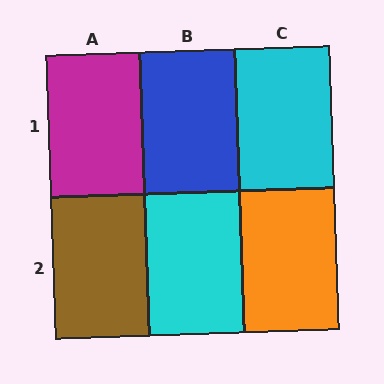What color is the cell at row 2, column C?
Orange.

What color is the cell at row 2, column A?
Brown.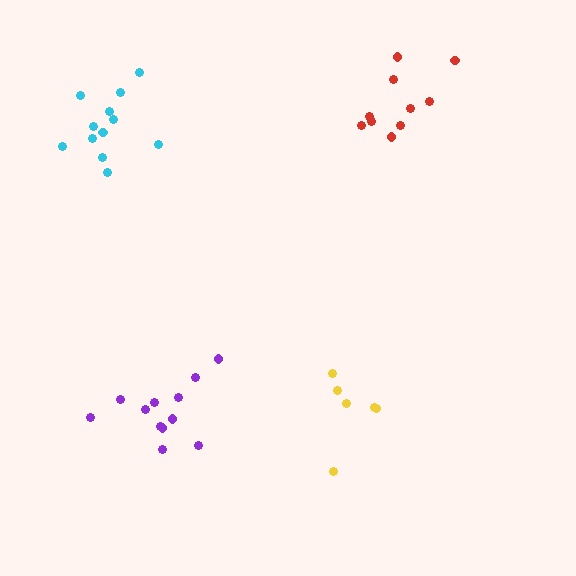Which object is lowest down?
The yellow cluster is bottommost.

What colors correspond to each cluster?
The clusters are colored: purple, cyan, yellow, red.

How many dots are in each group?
Group 1: 12 dots, Group 2: 12 dots, Group 3: 6 dots, Group 4: 10 dots (40 total).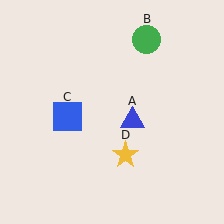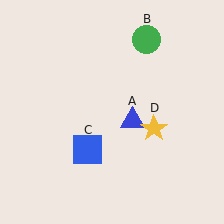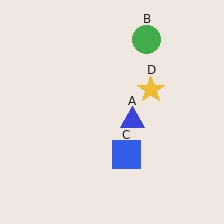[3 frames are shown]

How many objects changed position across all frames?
2 objects changed position: blue square (object C), yellow star (object D).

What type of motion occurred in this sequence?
The blue square (object C), yellow star (object D) rotated counterclockwise around the center of the scene.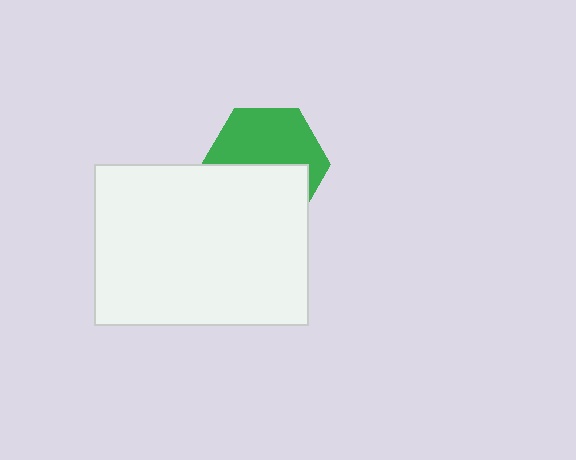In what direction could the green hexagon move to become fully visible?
The green hexagon could move up. That would shift it out from behind the white rectangle entirely.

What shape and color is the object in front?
The object in front is a white rectangle.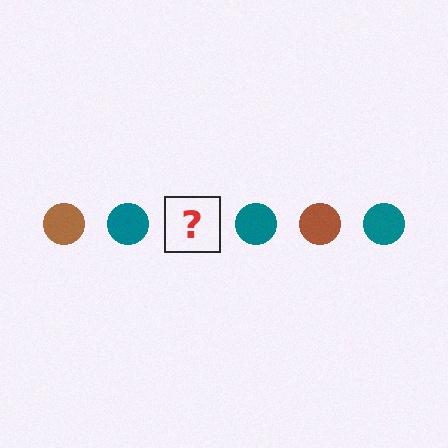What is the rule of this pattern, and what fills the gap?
The rule is that the pattern cycles through brown, teal circles. The gap should be filled with a brown circle.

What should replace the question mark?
The question mark should be replaced with a brown circle.